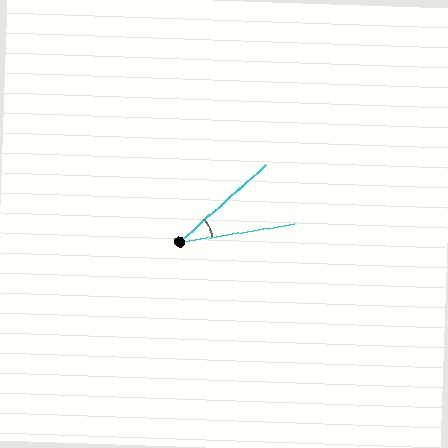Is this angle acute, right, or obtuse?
It is acute.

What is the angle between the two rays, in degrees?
Approximately 33 degrees.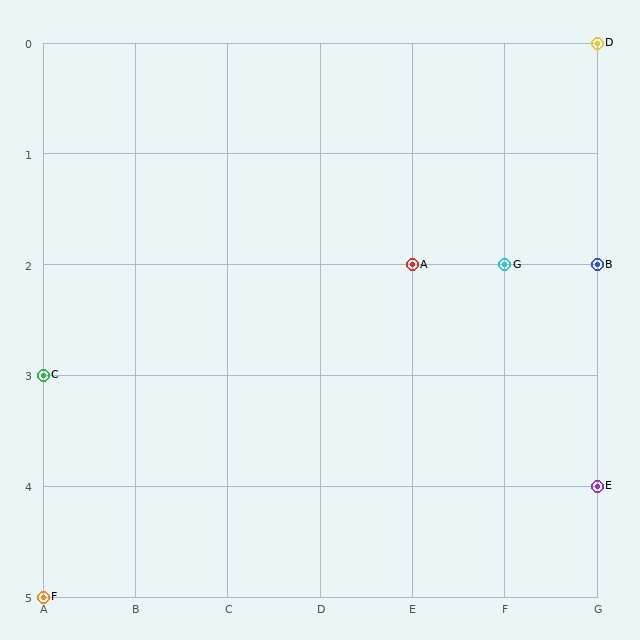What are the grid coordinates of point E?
Point E is at grid coordinates (G, 4).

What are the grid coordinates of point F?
Point F is at grid coordinates (A, 5).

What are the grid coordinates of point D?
Point D is at grid coordinates (G, 0).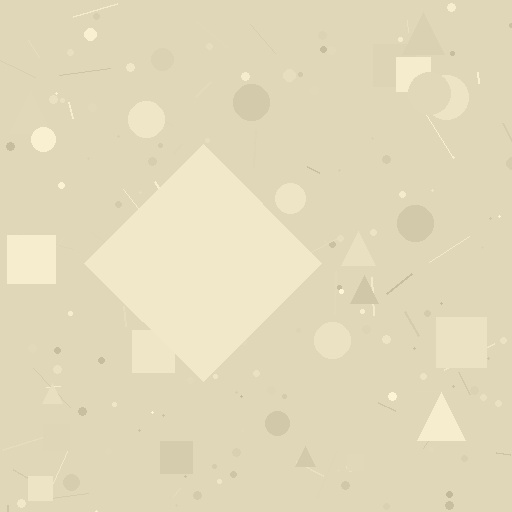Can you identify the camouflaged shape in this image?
The camouflaged shape is a diamond.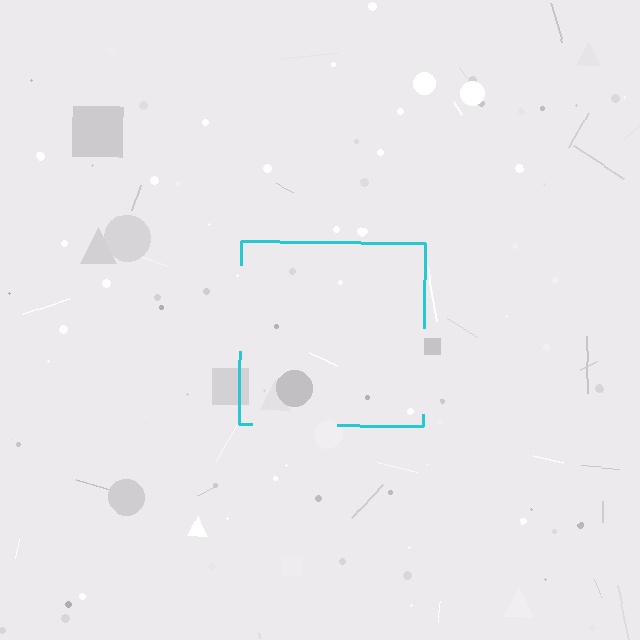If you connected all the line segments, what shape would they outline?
They would outline a square.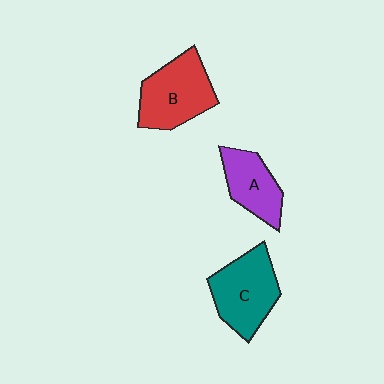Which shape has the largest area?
Shape B (red).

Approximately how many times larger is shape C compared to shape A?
Approximately 1.4 times.